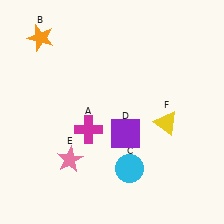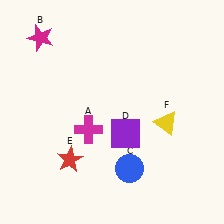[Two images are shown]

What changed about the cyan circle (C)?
In Image 1, C is cyan. In Image 2, it changed to blue.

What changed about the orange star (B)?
In Image 1, B is orange. In Image 2, it changed to magenta.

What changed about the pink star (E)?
In Image 1, E is pink. In Image 2, it changed to red.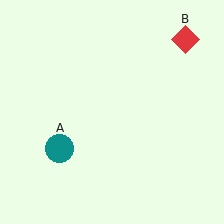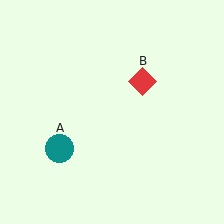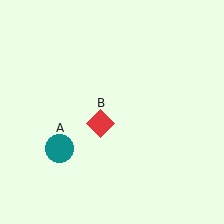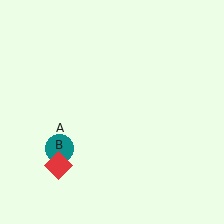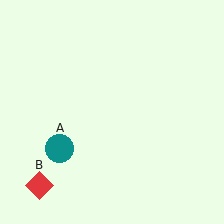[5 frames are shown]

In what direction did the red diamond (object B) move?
The red diamond (object B) moved down and to the left.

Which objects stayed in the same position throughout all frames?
Teal circle (object A) remained stationary.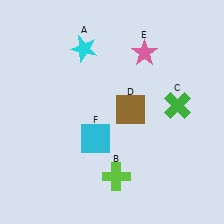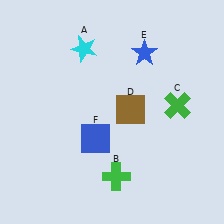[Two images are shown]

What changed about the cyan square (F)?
In Image 1, F is cyan. In Image 2, it changed to blue.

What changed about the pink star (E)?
In Image 1, E is pink. In Image 2, it changed to blue.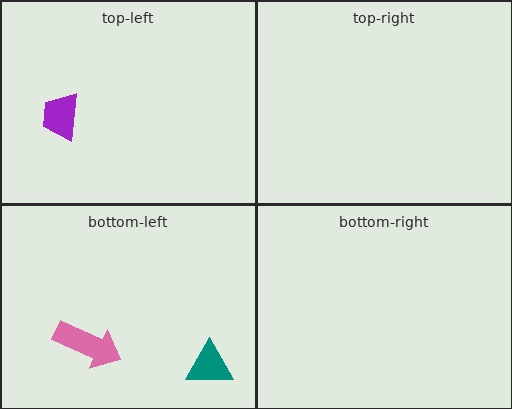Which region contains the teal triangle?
The bottom-left region.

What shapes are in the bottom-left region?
The pink arrow, the teal triangle.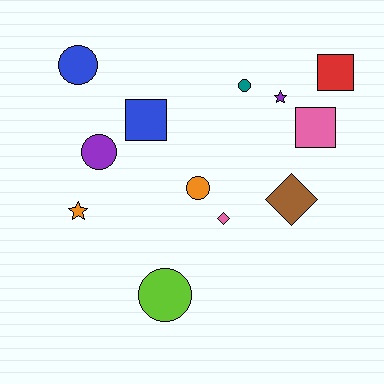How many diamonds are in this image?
There are 2 diamonds.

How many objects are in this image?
There are 12 objects.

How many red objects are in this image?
There is 1 red object.